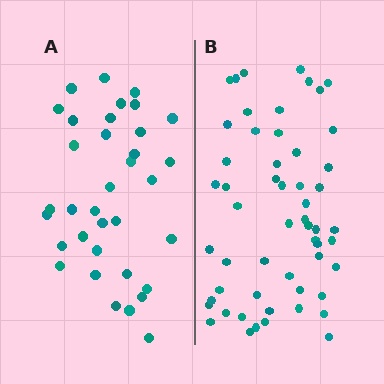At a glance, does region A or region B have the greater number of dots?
Region B (the right region) has more dots.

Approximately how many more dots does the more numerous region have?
Region B has approximately 20 more dots than region A.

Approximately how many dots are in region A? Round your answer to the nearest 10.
About 40 dots. (The exact count is 35, which rounds to 40.)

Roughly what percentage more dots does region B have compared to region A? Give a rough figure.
About 55% more.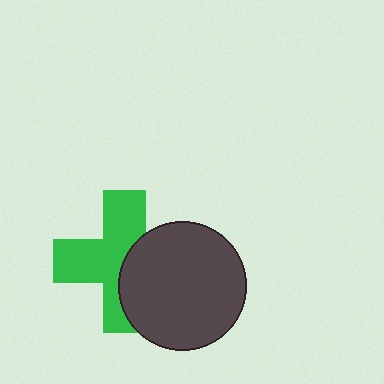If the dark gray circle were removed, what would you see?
You would see the complete green cross.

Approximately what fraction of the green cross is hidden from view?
Roughly 40% of the green cross is hidden behind the dark gray circle.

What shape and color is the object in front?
The object in front is a dark gray circle.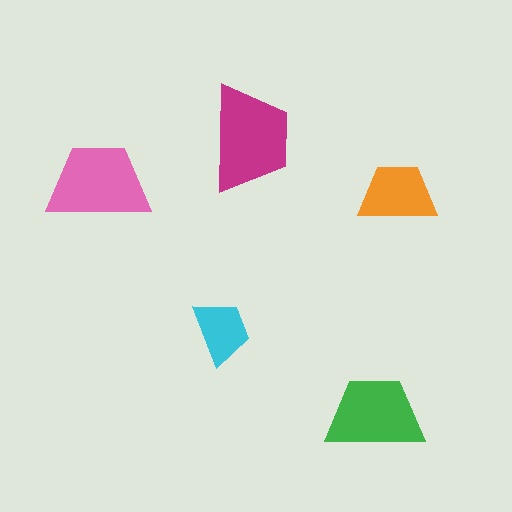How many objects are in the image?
There are 5 objects in the image.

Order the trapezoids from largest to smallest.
the magenta one, the pink one, the green one, the orange one, the cyan one.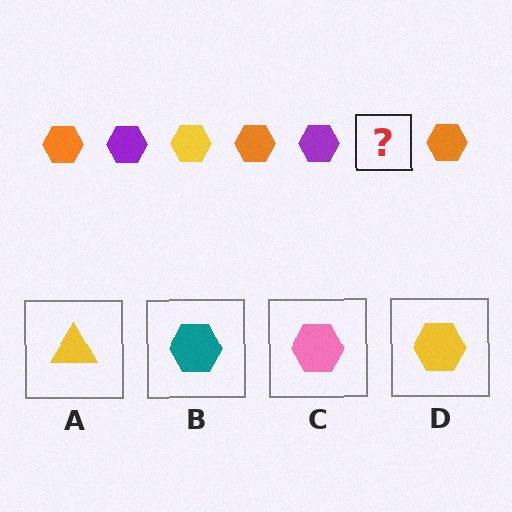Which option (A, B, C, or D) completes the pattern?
D.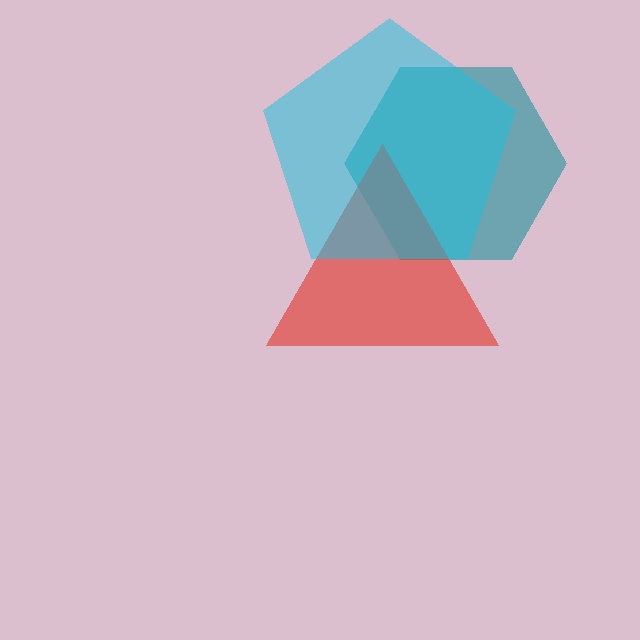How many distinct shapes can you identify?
There are 3 distinct shapes: a teal hexagon, a red triangle, a cyan pentagon.